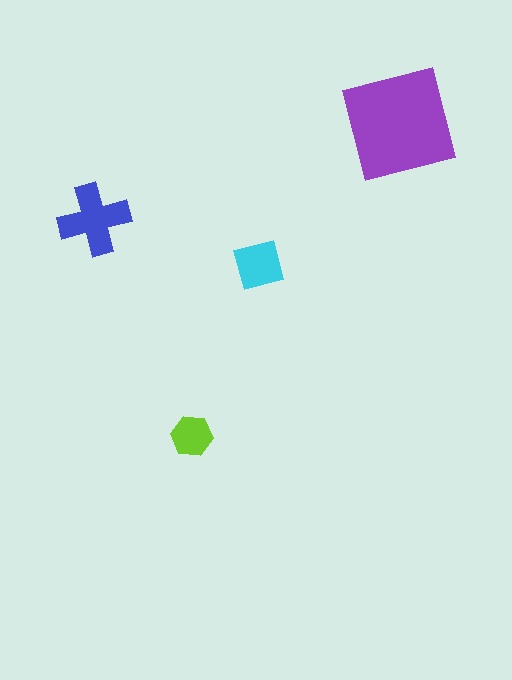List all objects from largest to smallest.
The purple square, the blue cross, the cyan square, the lime hexagon.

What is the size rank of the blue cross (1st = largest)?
2nd.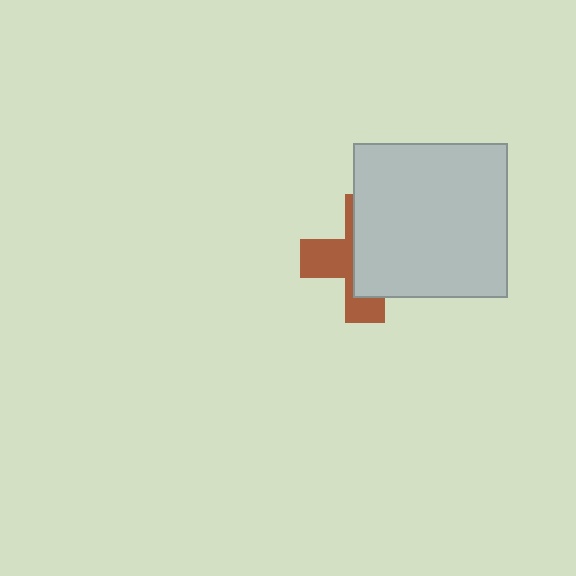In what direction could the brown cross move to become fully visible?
The brown cross could move left. That would shift it out from behind the light gray square entirely.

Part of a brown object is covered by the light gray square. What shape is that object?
It is a cross.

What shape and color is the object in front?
The object in front is a light gray square.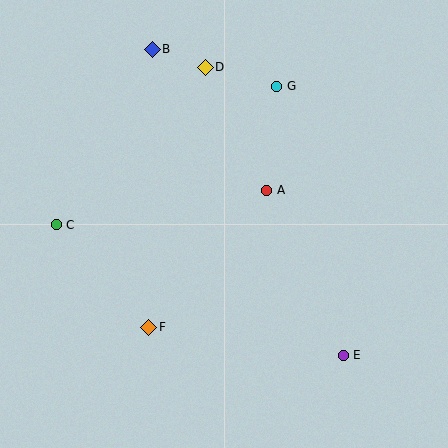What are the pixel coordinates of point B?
Point B is at (152, 49).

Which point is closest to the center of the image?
Point A at (267, 190) is closest to the center.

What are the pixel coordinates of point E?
Point E is at (343, 355).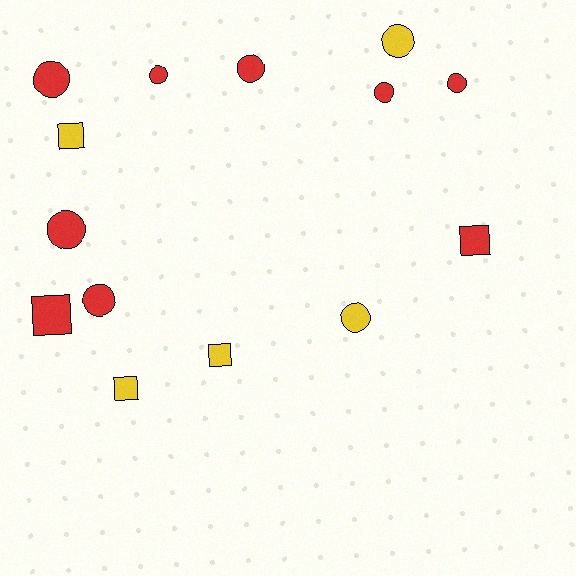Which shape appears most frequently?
Circle, with 9 objects.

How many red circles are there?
There are 7 red circles.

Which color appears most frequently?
Red, with 9 objects.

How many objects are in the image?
There are 14 objects.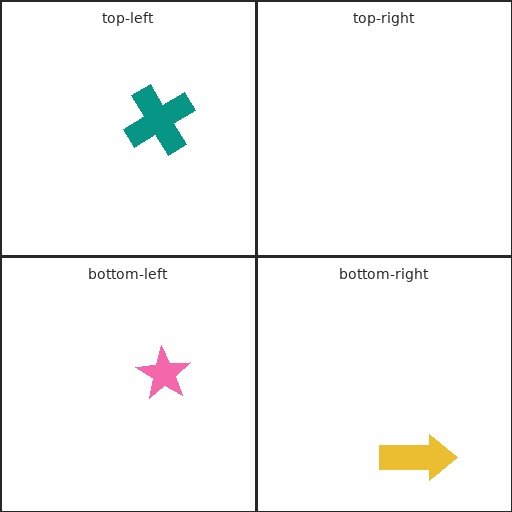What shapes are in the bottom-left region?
The pink star.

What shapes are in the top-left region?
The teal cross.